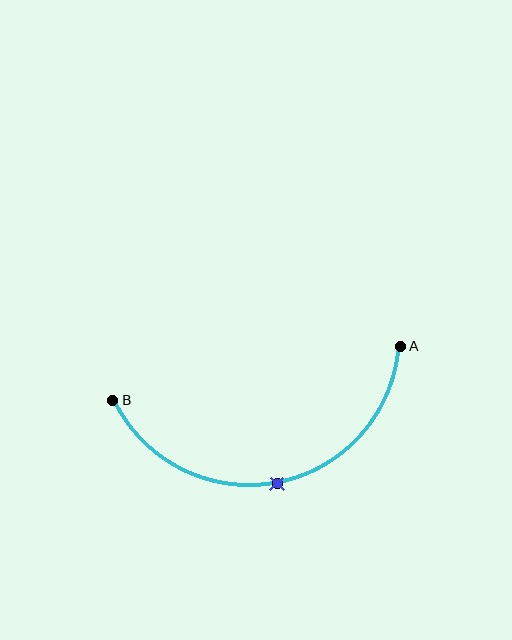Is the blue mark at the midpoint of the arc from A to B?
Yes. The blue mark lies on the arc at equal arc-length from both A and B — it is the arc midpoint.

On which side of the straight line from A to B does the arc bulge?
The arc bulges below the straight line connecting A and B.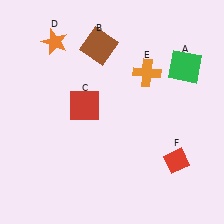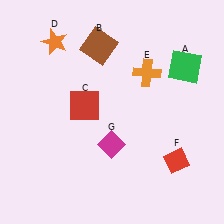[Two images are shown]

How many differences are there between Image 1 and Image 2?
There is 1 difference between the two images.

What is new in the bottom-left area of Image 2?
A magenta diamond (G) was added in the bottom-left area of Image 2.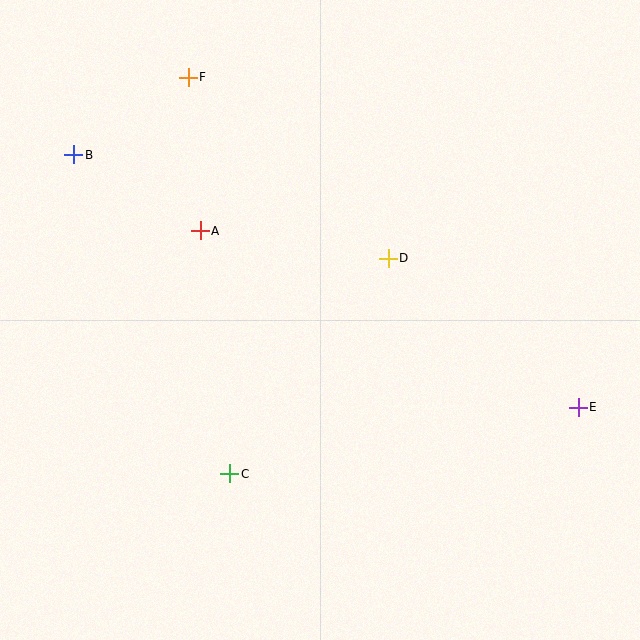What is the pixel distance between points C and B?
The distance between C and B is 355 pixels.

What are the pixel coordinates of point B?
Point B is at (74, 154).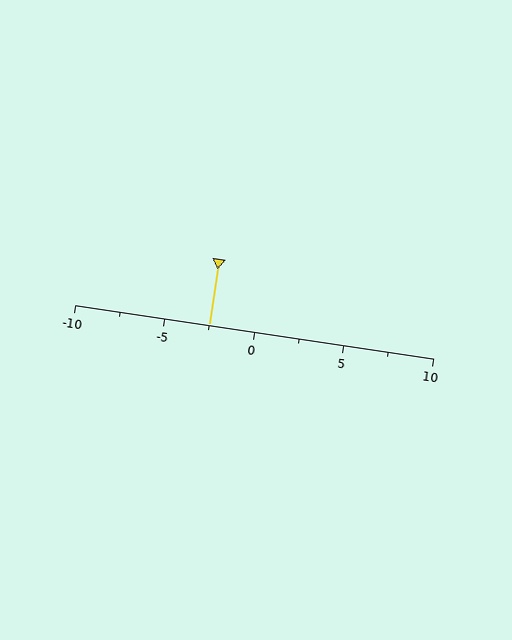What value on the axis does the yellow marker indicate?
The marker indicates approximately -2.5.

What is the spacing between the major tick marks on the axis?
The major ticks are spaced 5 apart.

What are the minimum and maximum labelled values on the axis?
The axis runs from -10 to 10.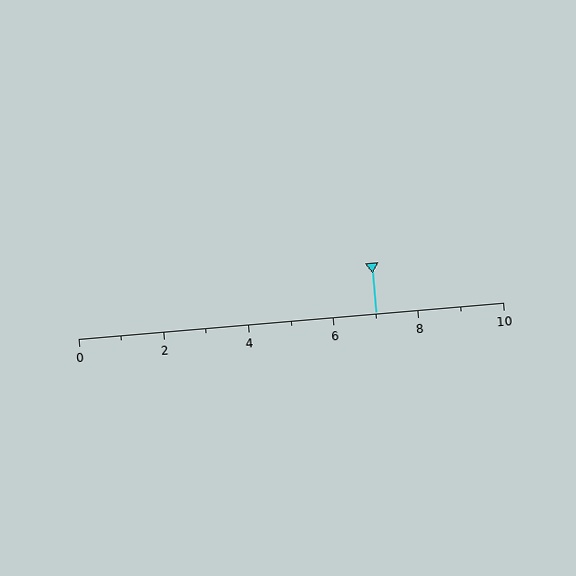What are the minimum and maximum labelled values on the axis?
The axis runs from 0 to 10.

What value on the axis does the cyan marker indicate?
The marker indicates approximately 7.